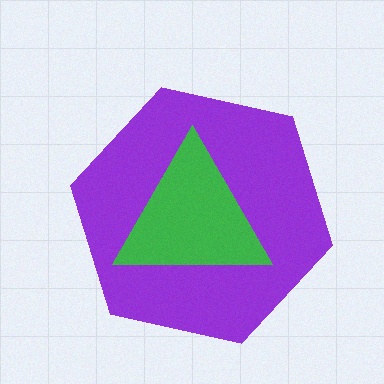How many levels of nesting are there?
2.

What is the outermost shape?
The purple hexagon.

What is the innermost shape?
The green triangle.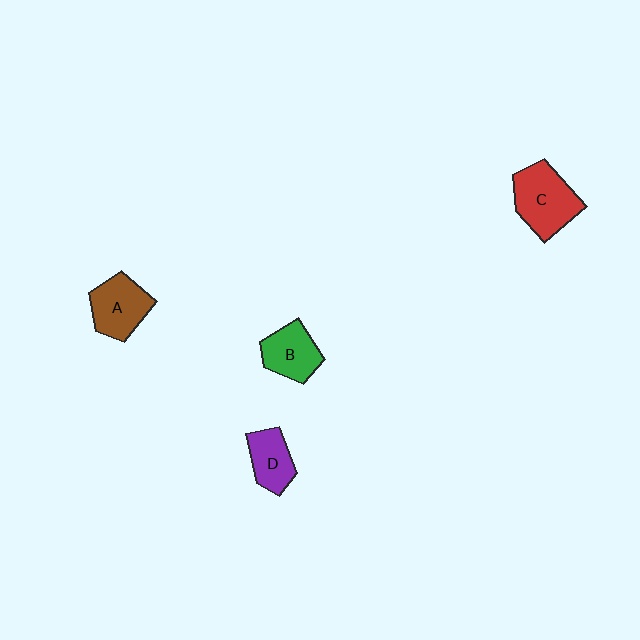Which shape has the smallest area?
Shape D (purple).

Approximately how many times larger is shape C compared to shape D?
Approximately 1.6 times.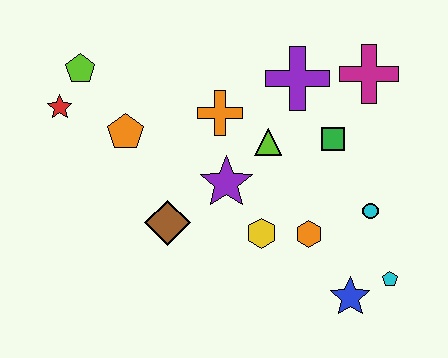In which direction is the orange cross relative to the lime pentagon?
The orange cross is to the right of the lime pentagon.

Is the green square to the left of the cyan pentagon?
Yes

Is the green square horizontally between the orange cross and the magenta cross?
Yes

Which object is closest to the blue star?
The cyan pentagon is closest to the blue star.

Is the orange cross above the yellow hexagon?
Yes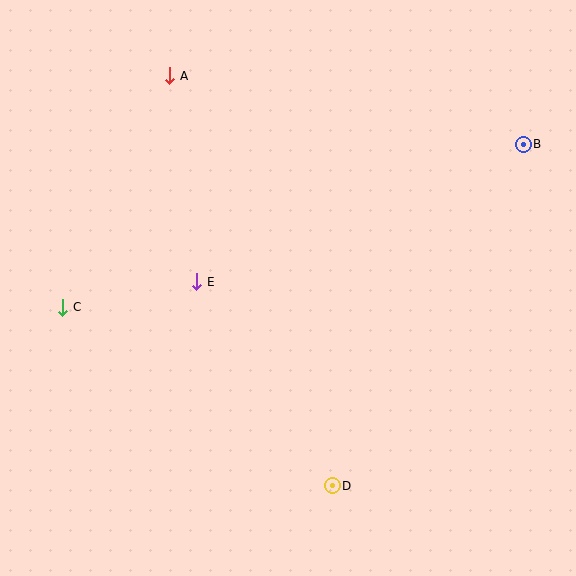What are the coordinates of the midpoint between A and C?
The midpoint between A and C is at (116, 192).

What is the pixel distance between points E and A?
The distance between E and A is 208 pixels.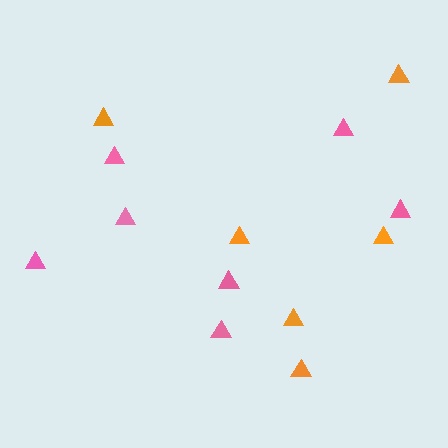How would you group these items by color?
There are 2 groups: one group of pink triangles (7) and one group of orange triangles (6).